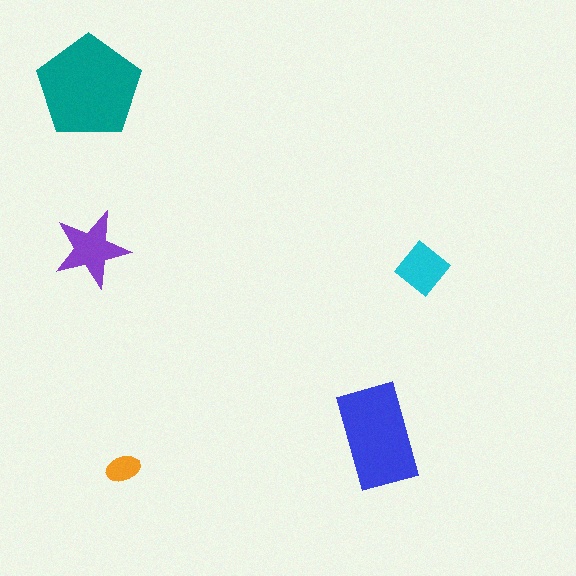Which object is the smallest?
The orange ellipse.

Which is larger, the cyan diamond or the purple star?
The purple star.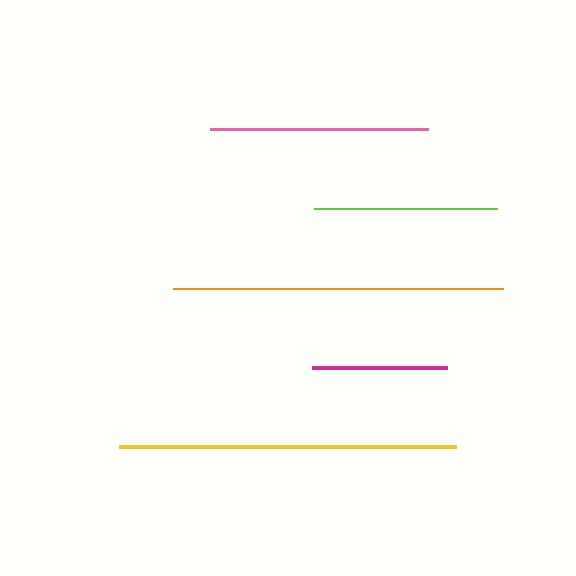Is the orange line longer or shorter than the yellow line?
The yellow line is longer than the orange line.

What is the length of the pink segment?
The pink segment is approximately 219 pixels long.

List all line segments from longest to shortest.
From longest to shortest: yellow, orange, pink, lime, magenta.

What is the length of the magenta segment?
The magenta segment is approximately 135 pixels long.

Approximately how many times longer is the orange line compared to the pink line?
The orange line is approximately 1.5 times the length of the pink line.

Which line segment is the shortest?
The magenta line is the shortest at approximately 135 pixels.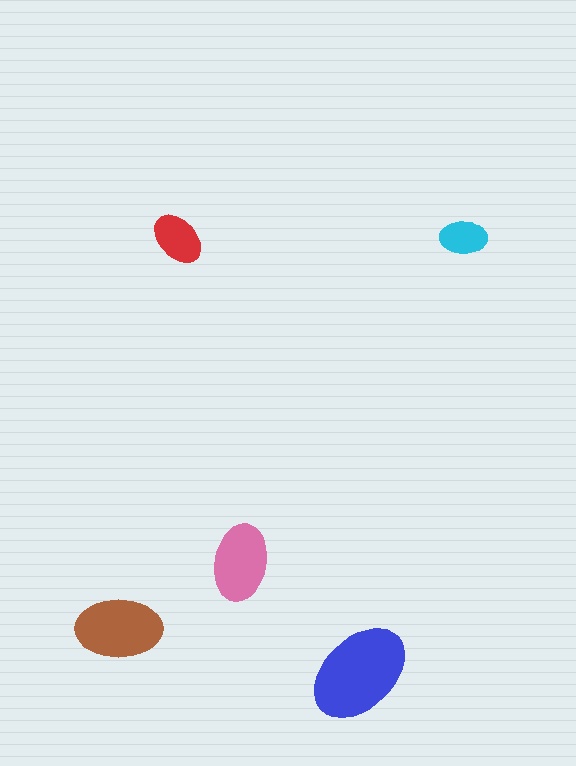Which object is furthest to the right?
The cyan ellipse is rightmost.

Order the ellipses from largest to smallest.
the blue one, the brown one, the pink one, the red one, the cyan one.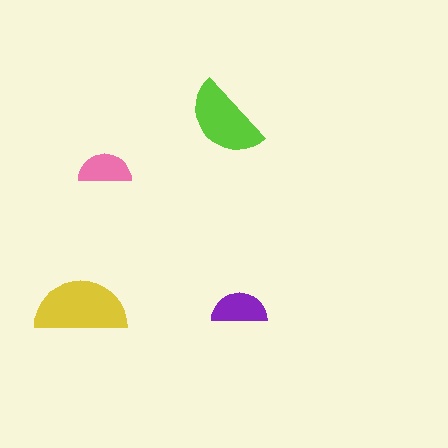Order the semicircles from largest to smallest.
the yellow one, the lime one, the purple one, the pink one.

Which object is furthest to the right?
The purple semicircle is rightmost.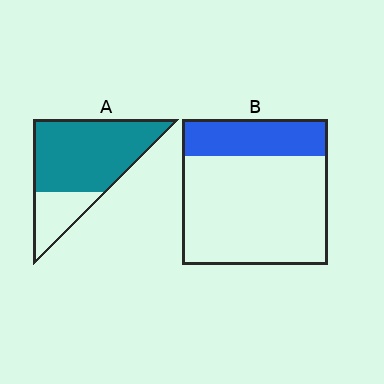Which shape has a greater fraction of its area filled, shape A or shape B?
Shape A.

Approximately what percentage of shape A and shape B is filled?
A is approximately 75% and B is approximately 25%.